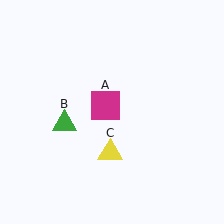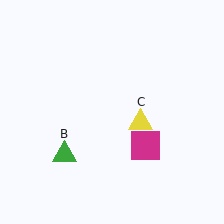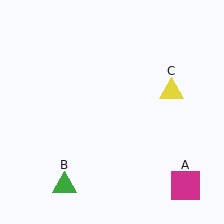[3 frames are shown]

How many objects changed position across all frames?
3 objects changed position: magenta square (object A), green triangle (object B), yellow triangle (object C).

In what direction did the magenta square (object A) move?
The magenta square (object A) moved down and to the right.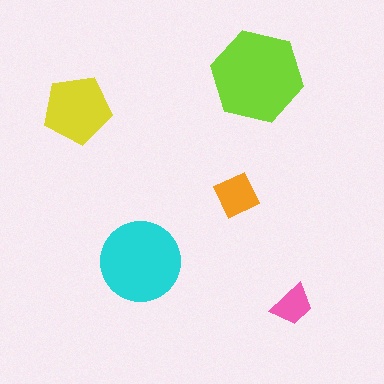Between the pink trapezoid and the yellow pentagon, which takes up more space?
The yellow pentagon.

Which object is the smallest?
The pink trapezoid.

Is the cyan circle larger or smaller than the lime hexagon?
Smaller.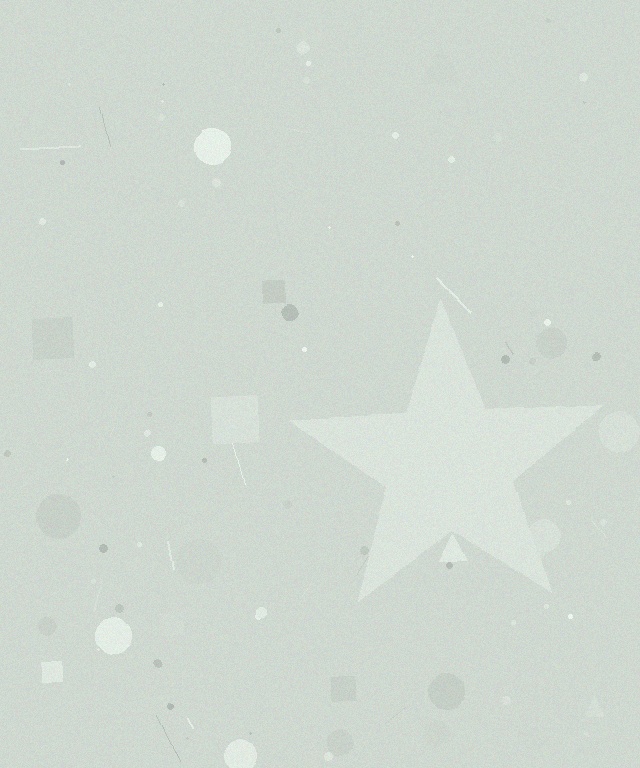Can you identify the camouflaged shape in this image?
The camouflaged shape is a star.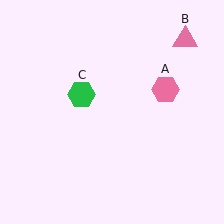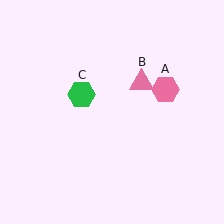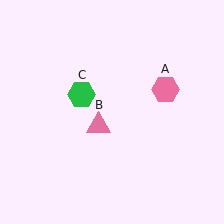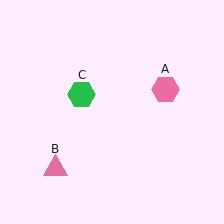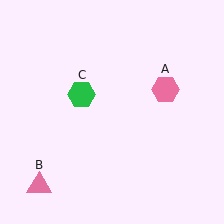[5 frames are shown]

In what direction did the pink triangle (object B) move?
The pink triangle (object B) moved down and to the left.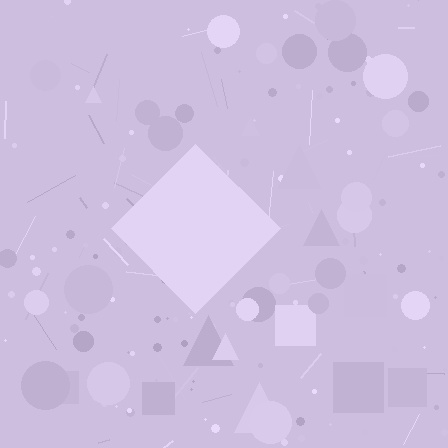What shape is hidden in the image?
A diamond is hidden in the image.